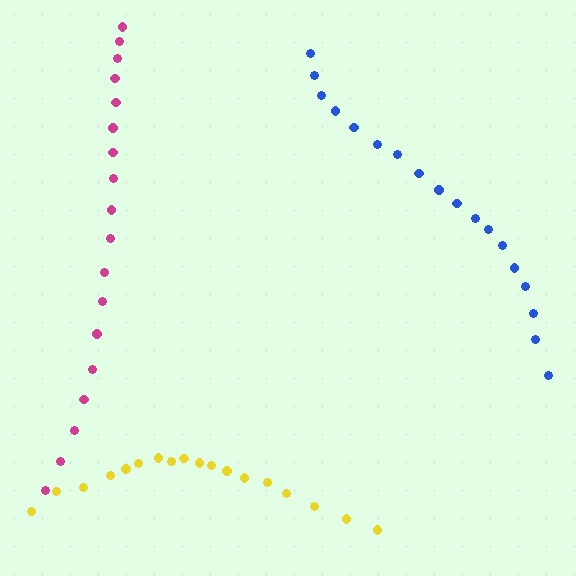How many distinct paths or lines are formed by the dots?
There are 3 distinct paths.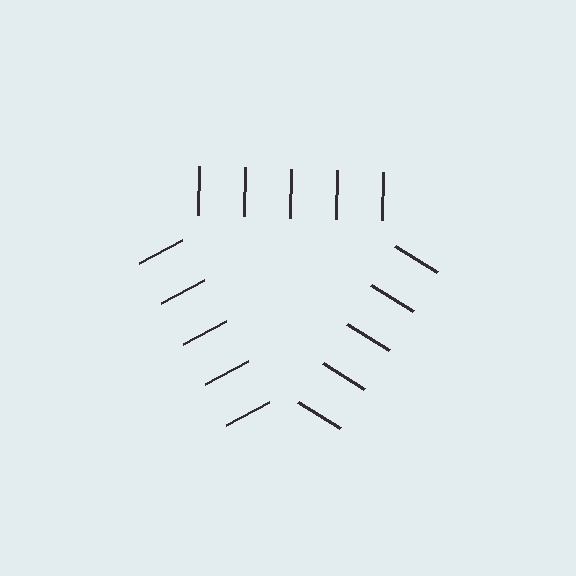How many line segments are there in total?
15 — 5 along each of the 3 edges.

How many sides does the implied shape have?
3 sides — the line-ends trace a triangle.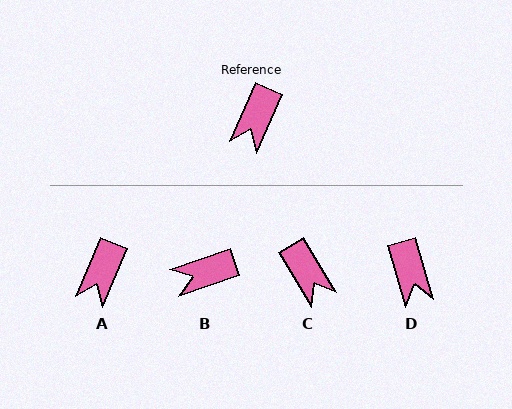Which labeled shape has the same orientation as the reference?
A.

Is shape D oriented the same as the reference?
No, it is off by about 40 degrees.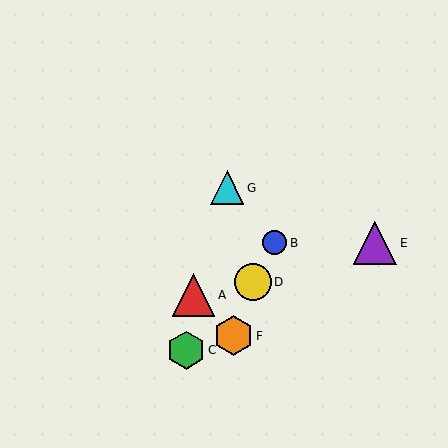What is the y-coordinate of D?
Object D is at y≈282.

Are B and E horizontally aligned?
Yes, both are at y≈243.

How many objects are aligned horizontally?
2 objects (B, E) are aligned horizontally.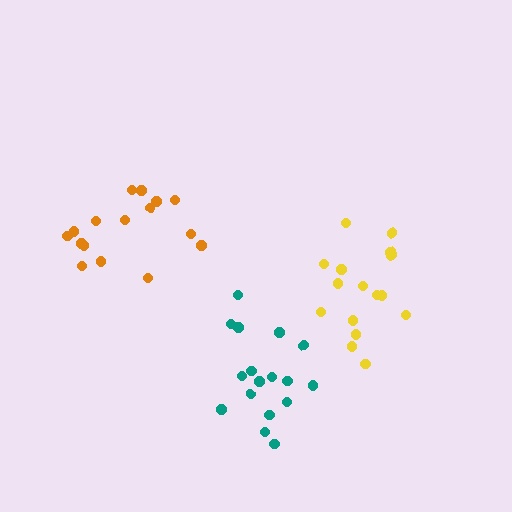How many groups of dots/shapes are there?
There are 3 groups.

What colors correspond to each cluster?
The clusters are colored: teal, orange, yellow.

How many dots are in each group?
Group 1: 17 dots, Group 2: 16 dots, Group 3: 17 dots (50 total).